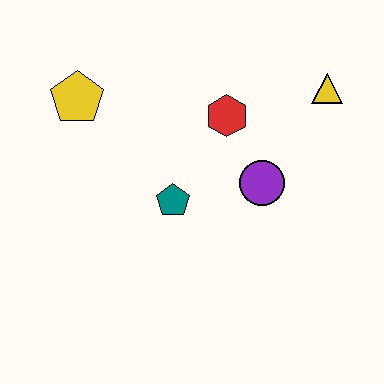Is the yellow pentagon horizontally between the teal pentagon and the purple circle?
No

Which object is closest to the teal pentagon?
The purple circle is closest to the teal pentagon.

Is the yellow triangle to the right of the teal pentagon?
Yes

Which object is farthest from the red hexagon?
The yellow pentagon is farthest from the red hexagon.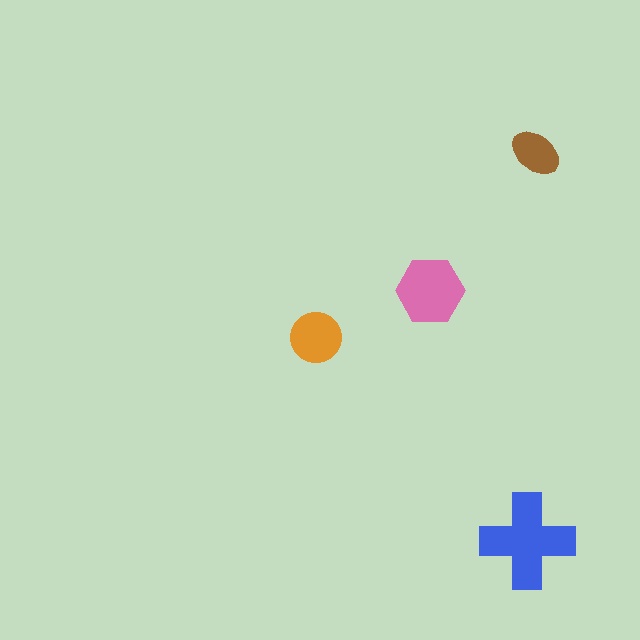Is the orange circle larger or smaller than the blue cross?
Smaller.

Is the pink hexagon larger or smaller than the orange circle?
Larger.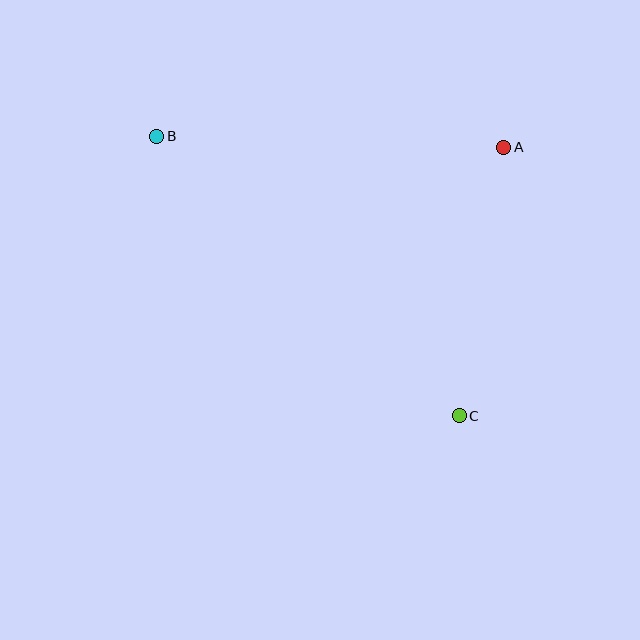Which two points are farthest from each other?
Points B and C are farthest from each other.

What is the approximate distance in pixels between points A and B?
The distance between A and B is approximately 347 pixels.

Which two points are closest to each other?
Points A and C are closest to each other.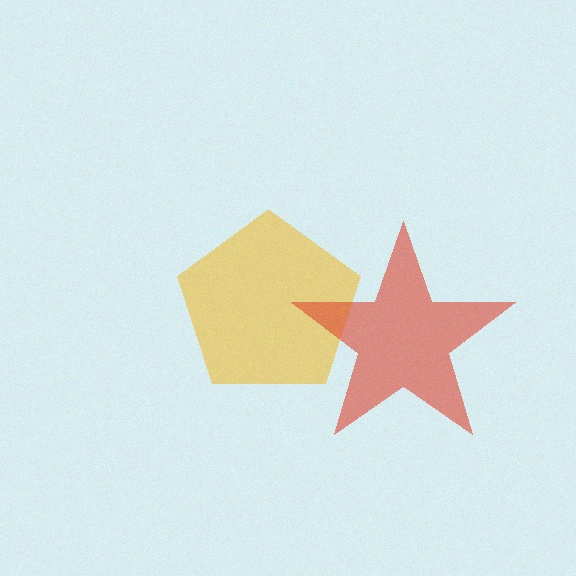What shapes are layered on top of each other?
The layered shapes are: a yellow pentagon, a red star.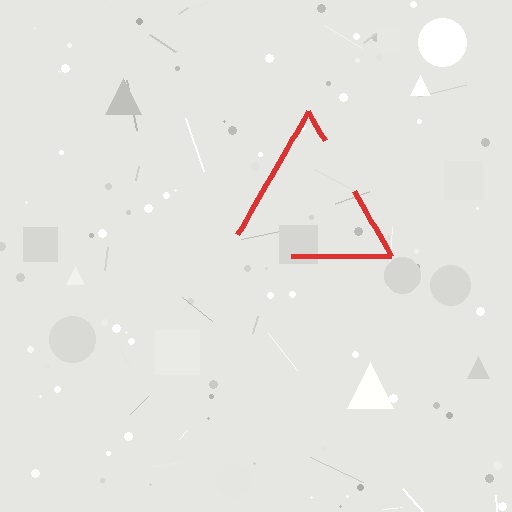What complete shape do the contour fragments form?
The contour fragments form a triangle.